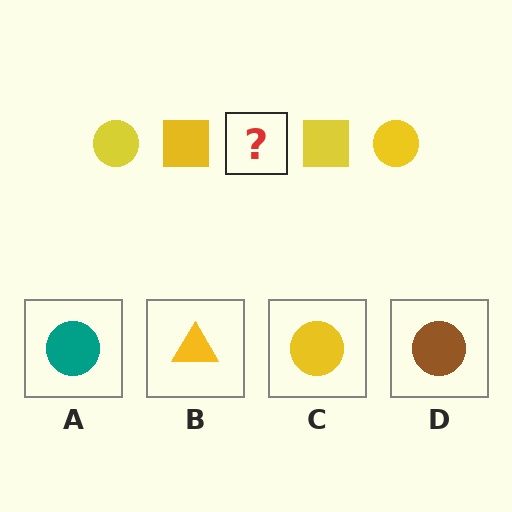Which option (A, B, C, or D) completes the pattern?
C.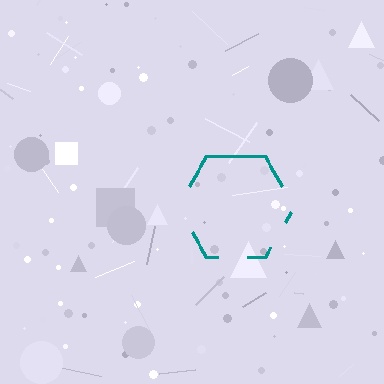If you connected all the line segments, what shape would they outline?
They would outline a hexagon.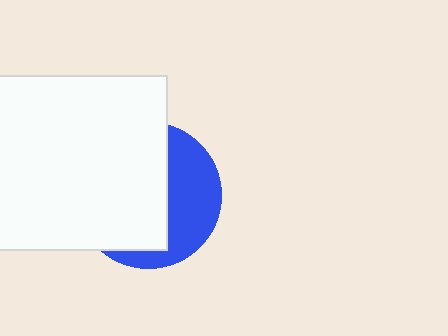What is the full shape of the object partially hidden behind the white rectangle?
The partially hidden object is a blue circle.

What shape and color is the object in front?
The object in front is a white rectangle.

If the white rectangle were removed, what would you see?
You would see the complete blue circle.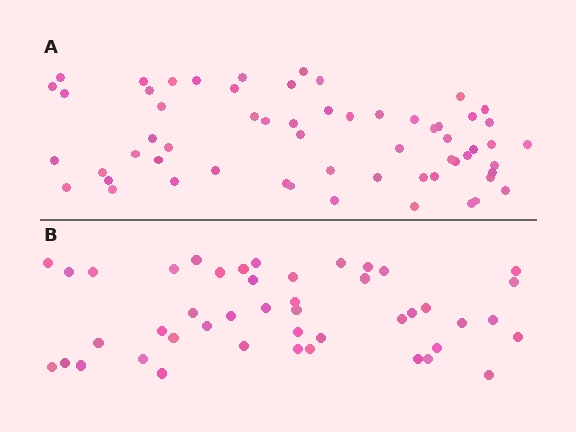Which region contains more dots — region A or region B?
Region A (the top region) has more dots.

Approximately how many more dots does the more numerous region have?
Region A has approximately 15 more dots than region B.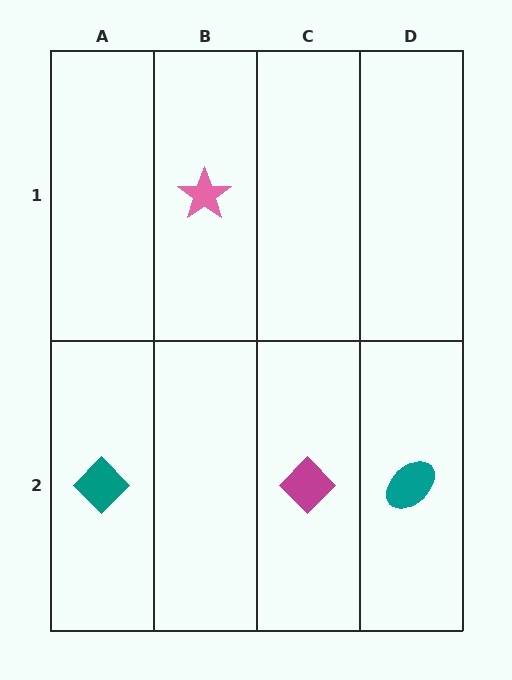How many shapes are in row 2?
3 shapes.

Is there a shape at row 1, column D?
No, that cell is empty.